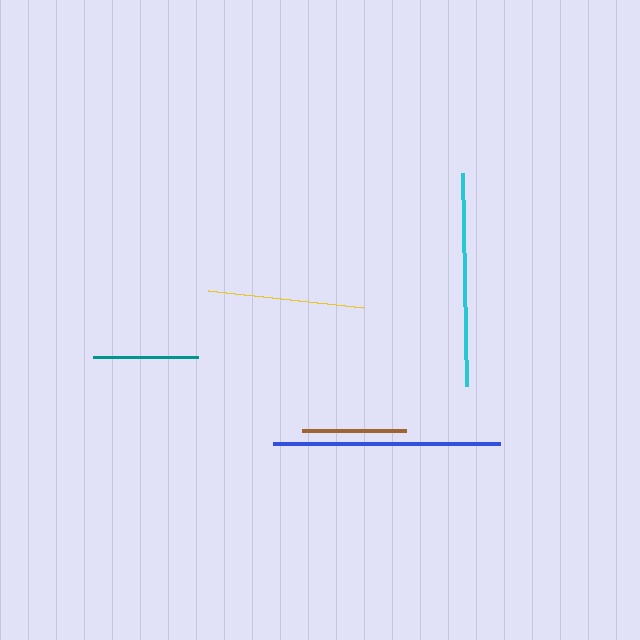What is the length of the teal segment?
The teal segment is approximately 105 pixels long.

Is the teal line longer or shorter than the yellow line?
The yellow line is longer than the teal line.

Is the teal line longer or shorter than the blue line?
The blue line is longer than the teal line.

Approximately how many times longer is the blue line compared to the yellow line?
The blue line is approximately 1.5 times the length of the yellow line.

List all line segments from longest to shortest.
From longest to shortest: blue, cyan, yellow, teal, brown.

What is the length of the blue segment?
The blue segment is approximately 227 pixels long.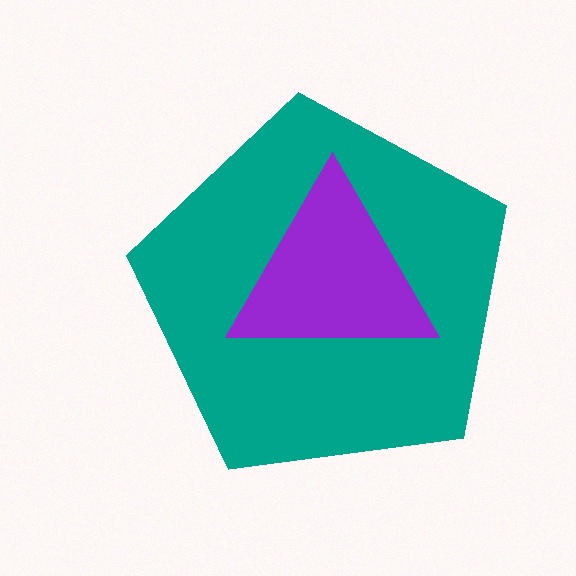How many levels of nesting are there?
2.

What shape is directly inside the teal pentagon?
The purple triangle.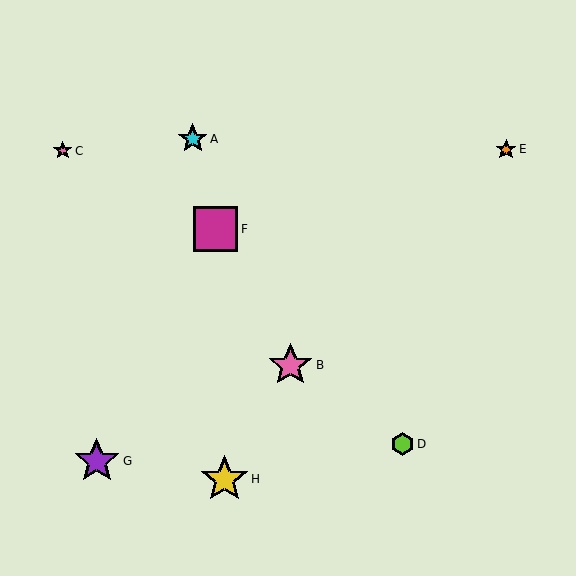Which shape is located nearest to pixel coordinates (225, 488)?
The yellow star (labeled H) at (224, 479) is nearest to that location.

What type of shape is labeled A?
Shape A is a cyan star.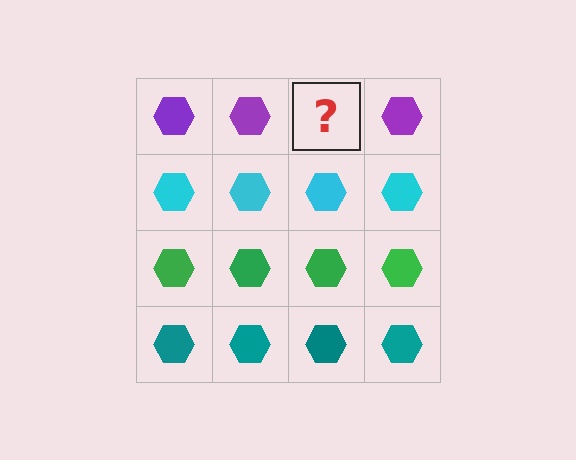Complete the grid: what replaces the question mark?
The question mark should be replaced with a purple hexagon.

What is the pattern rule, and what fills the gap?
The rule is that each row has a consistent color. The gap should be filled with a purple hexagon.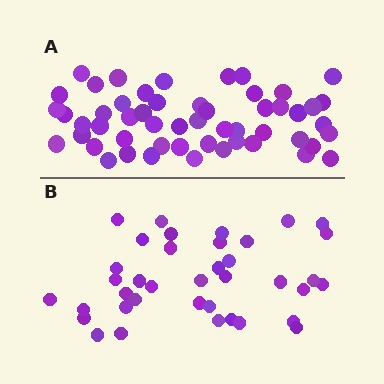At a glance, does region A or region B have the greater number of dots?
Region A (the top region) has more dots.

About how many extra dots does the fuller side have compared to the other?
Region A has approximately 15 more dots than region B.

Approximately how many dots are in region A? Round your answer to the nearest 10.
About 50 dots. (The exact count is 53, which rounds to 50.)